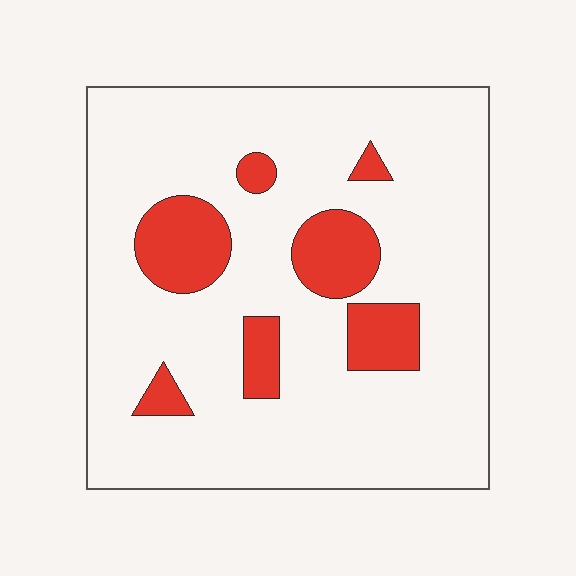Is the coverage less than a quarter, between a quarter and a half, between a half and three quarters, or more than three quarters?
Less than a quarter.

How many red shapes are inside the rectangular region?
7.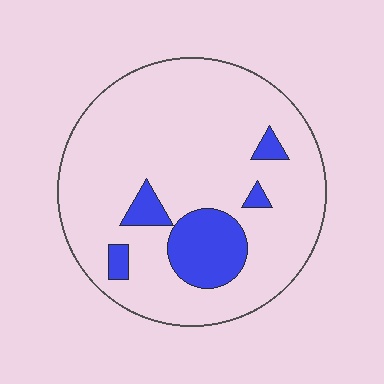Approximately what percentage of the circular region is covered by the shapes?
Approximately 15%.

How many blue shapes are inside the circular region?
5.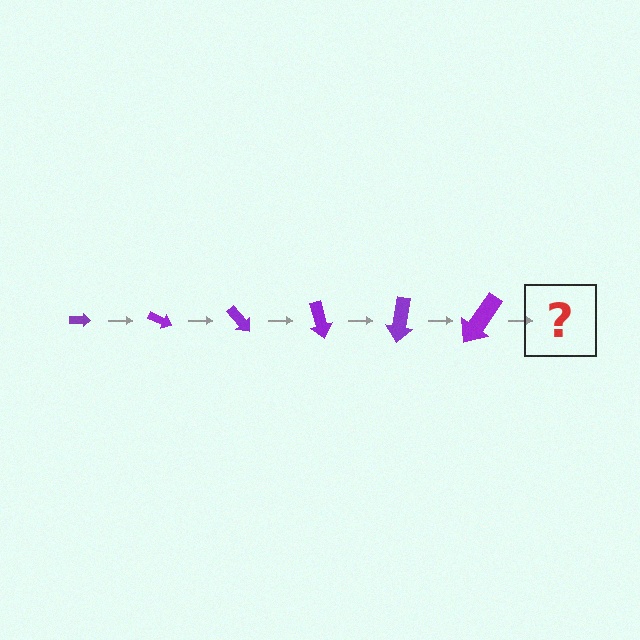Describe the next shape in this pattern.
It should be an arrow, larger than the previous one and rotated 150 degrees from the start.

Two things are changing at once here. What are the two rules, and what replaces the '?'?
The two rules are that the arrow grows larger each step and it rotates 25 degrees each step. The '?' should be an arrow, larger than the previous one and rotated 150 degrees from the start.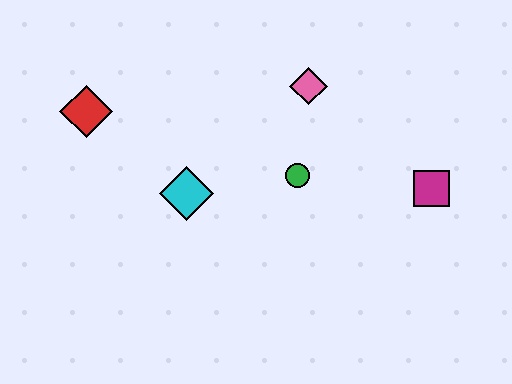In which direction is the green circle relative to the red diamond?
The green circle is to the right of the red diamond.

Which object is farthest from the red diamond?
The magenta square is farthest from the red diamond.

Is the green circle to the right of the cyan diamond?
Yes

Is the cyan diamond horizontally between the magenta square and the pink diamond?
No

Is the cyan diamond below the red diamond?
Yes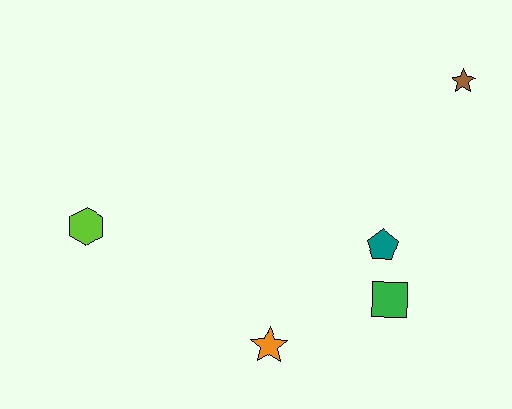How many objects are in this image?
There are 5 objects.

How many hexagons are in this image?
There is 1 hexagon.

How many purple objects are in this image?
There are no purple objects.